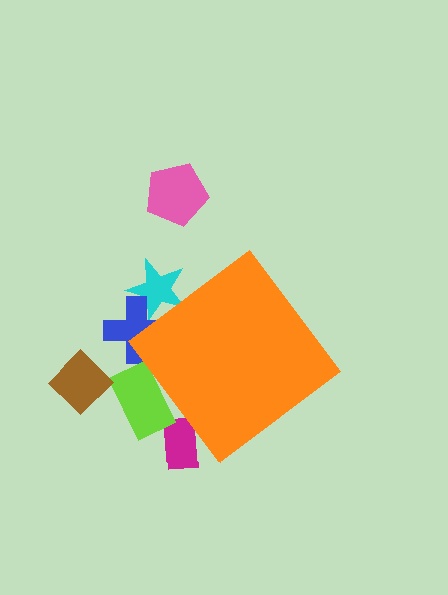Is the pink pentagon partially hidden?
No, the pink pentagon is fully visible.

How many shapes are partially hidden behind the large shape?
4 shapes are partially hidden.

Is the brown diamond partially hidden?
No, the brown diamond is fully visible.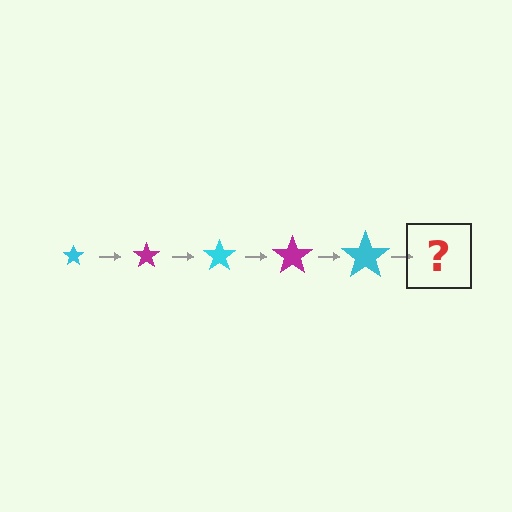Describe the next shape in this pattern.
It should be a magenta star, larger than the previous one.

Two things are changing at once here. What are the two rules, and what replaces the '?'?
The two rules are that the star grows larger each step and the color cycles through cyan and magenta. The '?' should be a magenta star, larger than the previous one.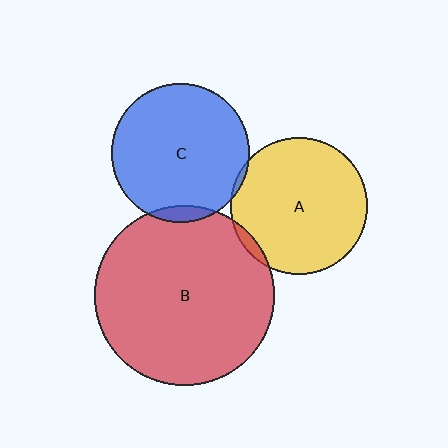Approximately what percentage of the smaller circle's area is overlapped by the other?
Approximately 5%.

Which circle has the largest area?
Circle B (red).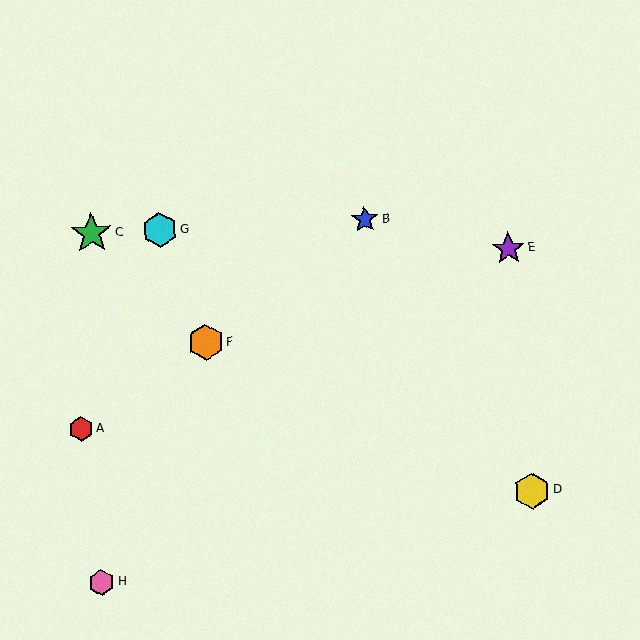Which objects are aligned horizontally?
Objects B, C, G are aligned horizontally.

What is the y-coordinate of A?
Object A is at y≈429.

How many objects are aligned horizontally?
3 objects (B, C, G) are aligned horizontally.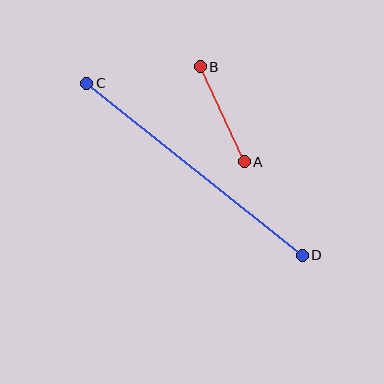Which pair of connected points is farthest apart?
Points C and D are farthest apart.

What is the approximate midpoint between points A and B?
The midpoint is at approximately (222, 114) pixels.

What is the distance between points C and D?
The distance is approximately 276 pixels.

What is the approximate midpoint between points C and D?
The midpoint is at approximately (194, 169) pixels.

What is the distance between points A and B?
The distance is approximately 105 pixels.